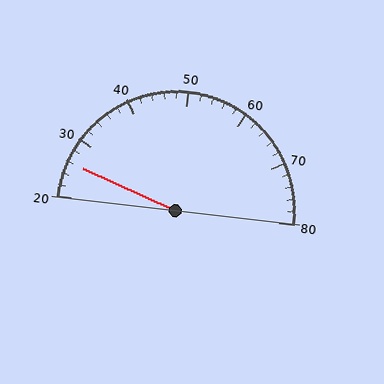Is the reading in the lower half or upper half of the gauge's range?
The reading is in the lower half of the range (20 to 80).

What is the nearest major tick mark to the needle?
The nearest major tick mark is 30.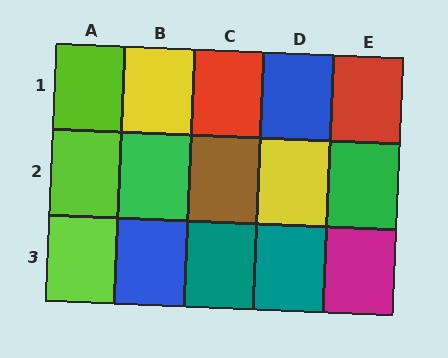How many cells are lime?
3 cells are lime.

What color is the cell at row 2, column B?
Green.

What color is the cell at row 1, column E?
Red.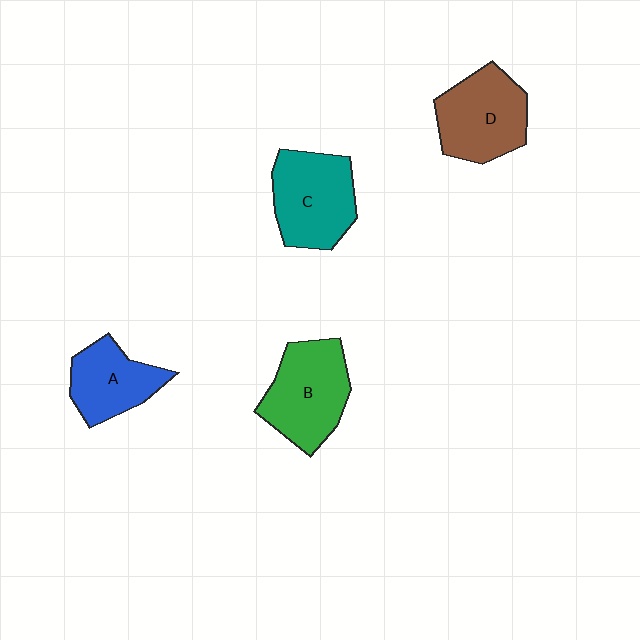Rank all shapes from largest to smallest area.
From largest to smallest: B (green), C (teal), D (brown), A (blue).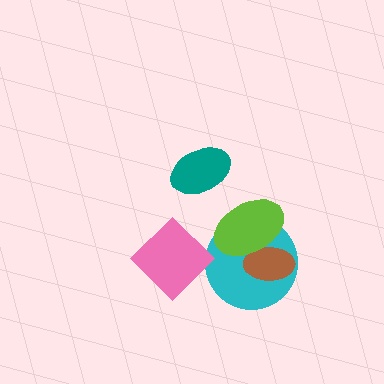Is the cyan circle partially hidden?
Yes, it is partially covered by another shape.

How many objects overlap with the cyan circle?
3 objects overlap with the cyan circle.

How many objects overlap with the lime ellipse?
2 objects overlap with the lime ellipse.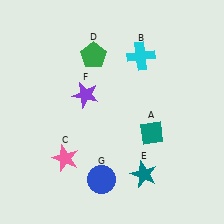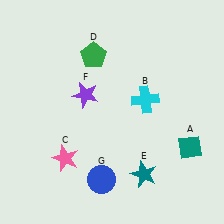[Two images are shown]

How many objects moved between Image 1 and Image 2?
2 objects moved between the two images.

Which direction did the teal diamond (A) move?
The teal diamond (A) moved right.